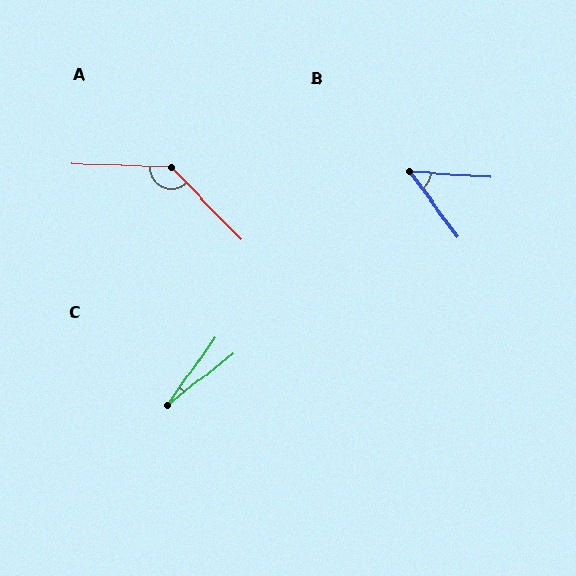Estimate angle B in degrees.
Approximately 49 degrees.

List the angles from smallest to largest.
C (17°), B (49°), A (136°).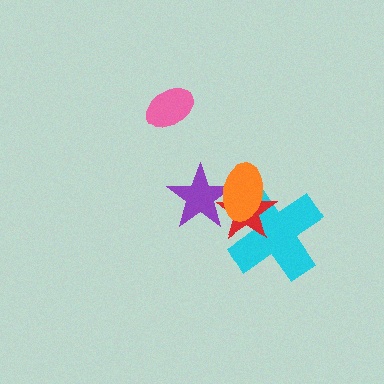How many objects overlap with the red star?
3 objects overlap with the red star.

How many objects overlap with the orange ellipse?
3 objects overlap with the orange ellipse.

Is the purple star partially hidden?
Yes, it is partially covered by another shape.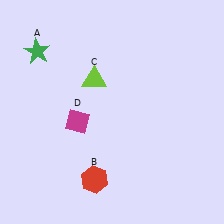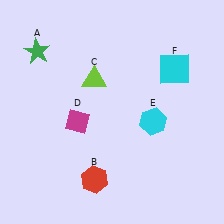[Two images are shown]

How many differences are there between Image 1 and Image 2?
There are 2 differences between the two images.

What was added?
A cyan hexagon (E), a cyan square (F) were added in Image 2.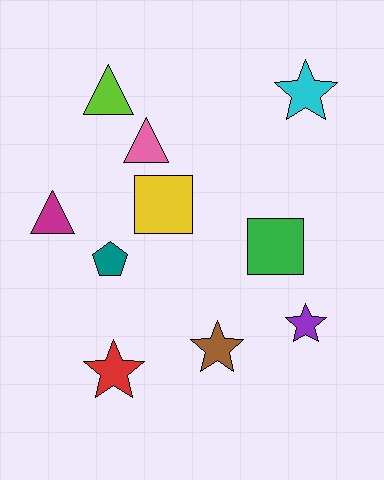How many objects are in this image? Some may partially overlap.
There are 10 objects.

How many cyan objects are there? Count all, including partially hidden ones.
There is 1 cyan object.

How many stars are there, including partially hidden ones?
There are 4 stars.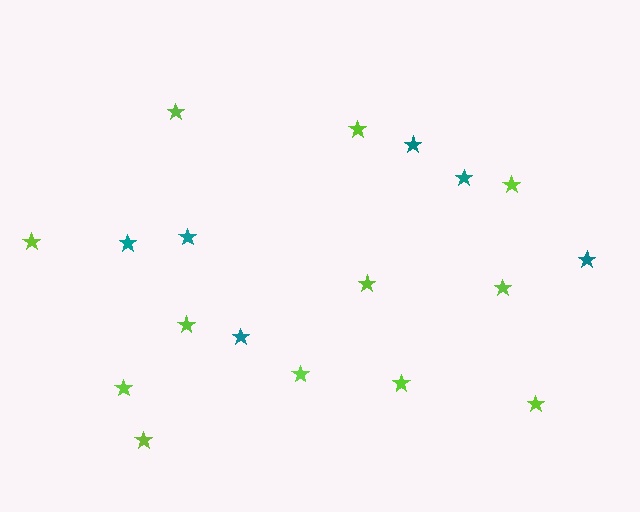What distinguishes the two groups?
There are 2 groups: one group of teal stars (6) and one group of lime stars (12).